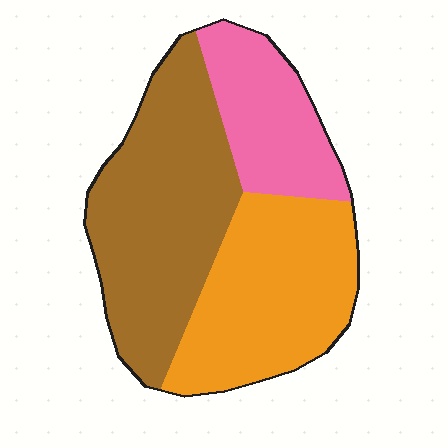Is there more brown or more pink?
Brown.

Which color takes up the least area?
Pink, at roughly 20%.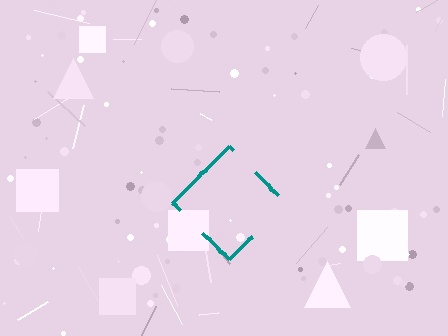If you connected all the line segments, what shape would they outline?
They would outline a diamond.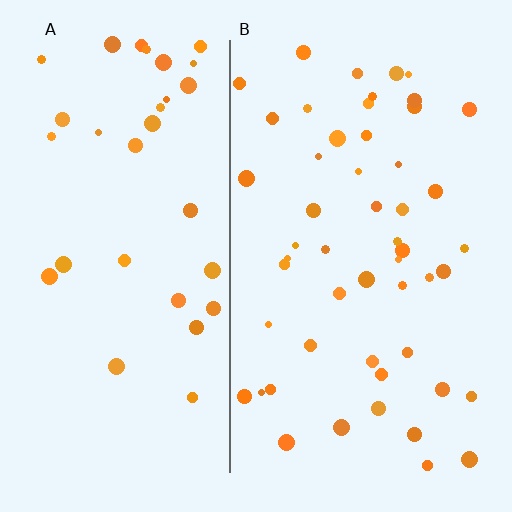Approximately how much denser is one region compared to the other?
Approximately 1.6× — region B over region A.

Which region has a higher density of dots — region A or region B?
B (the right).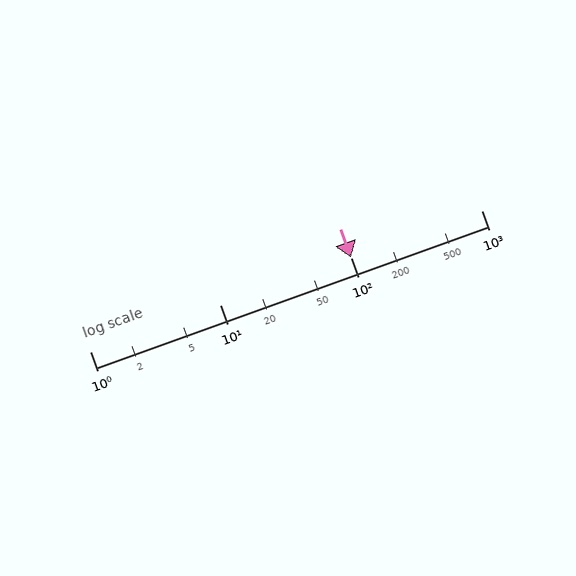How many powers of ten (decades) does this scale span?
The scale spans 3 decades, from 1 to 1000.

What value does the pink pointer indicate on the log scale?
The pointer indicates approximately 100.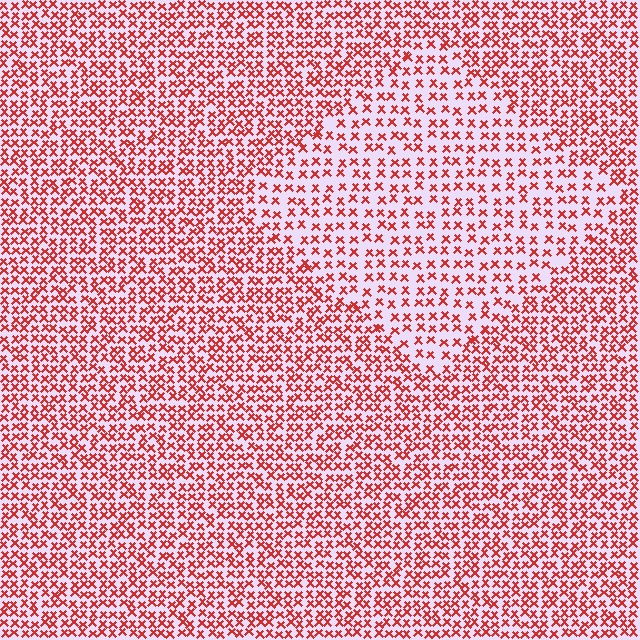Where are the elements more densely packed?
The elements are more densely packed outside the diamond boundary.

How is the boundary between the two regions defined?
The boundary is defined by a change in element density (approximately 1.7x ratio). All elements are the same color, size, and shape.